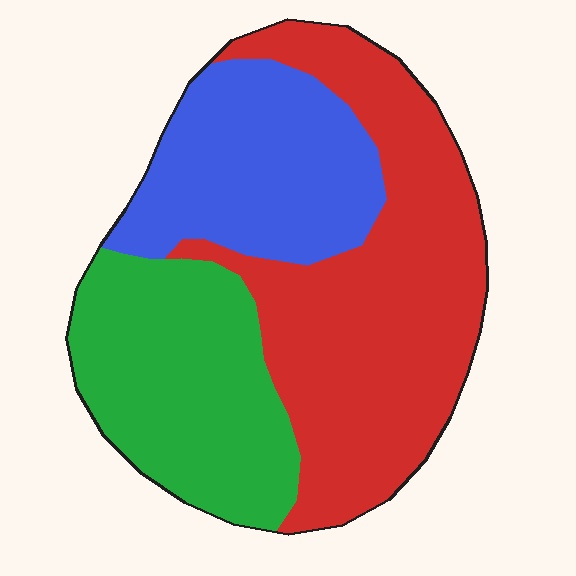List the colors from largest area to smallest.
From largest to smallest: red, green, blue.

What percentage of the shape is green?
Green covers around 30% of the shape.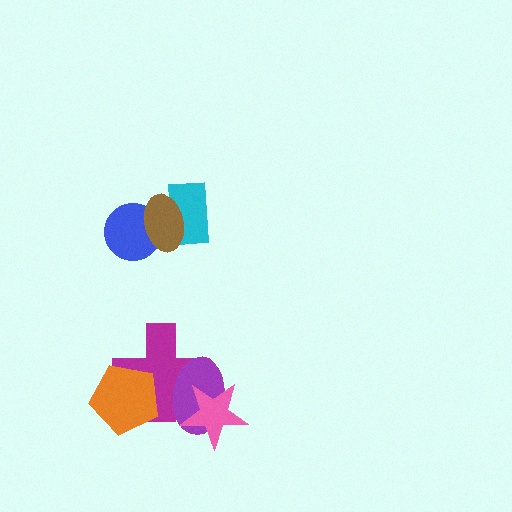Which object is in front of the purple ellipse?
The pink star is in front of the purple ellipse.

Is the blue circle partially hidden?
Yes, it is partially covered by another shape.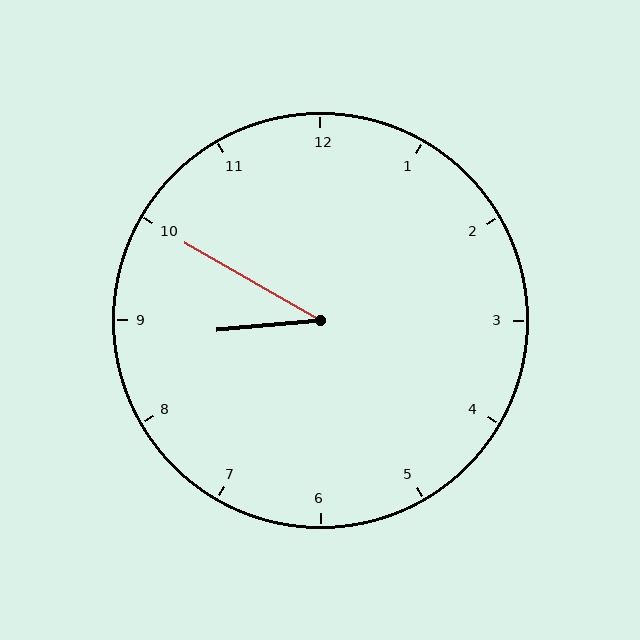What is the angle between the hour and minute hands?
Approximately 35 degrees.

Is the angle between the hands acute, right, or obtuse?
It is acute.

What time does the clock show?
8:50.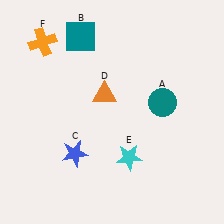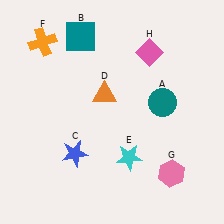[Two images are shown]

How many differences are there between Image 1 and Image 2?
There are 2 differences between the two images.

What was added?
A pink hexagon (G), a pink diamond (H) were added in Image 2.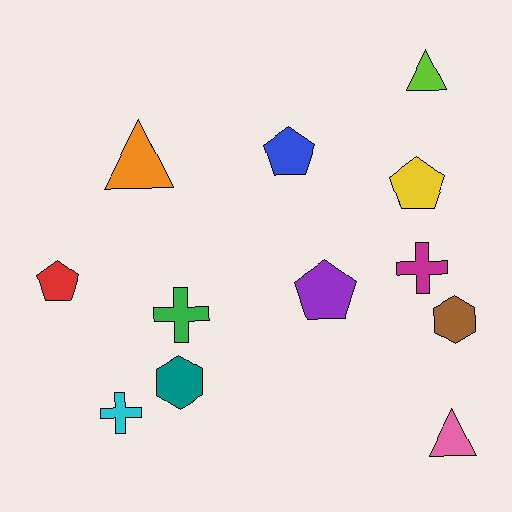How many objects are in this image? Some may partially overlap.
There are 12 objects.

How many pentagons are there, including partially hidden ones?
There are 4 pentagons.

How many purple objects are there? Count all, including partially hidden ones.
There is 1 purple object.